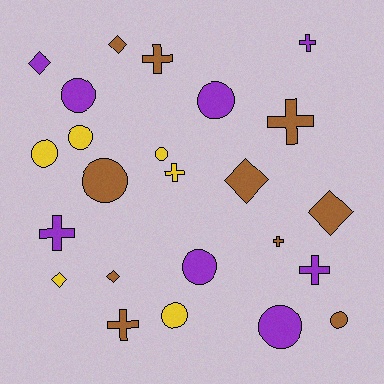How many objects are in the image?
There are 24 objects.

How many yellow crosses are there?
There is 1 yellow cross.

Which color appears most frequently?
Brown, with 10 objects.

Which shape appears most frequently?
Circle, with 10 objects.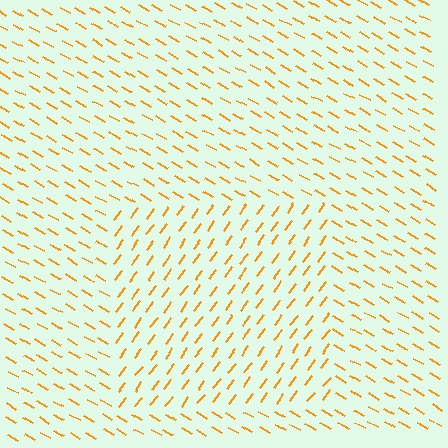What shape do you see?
I see a rectangle.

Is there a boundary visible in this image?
Yes, there is a texture boundary formed by a change in line orientation.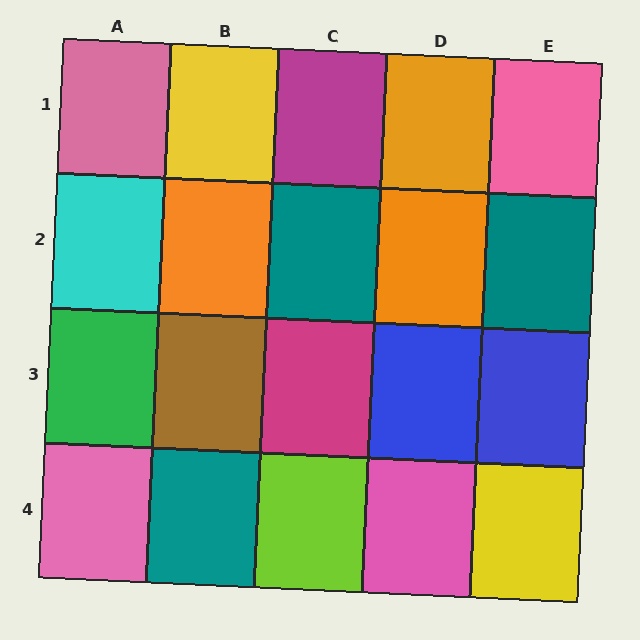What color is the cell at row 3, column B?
Brown.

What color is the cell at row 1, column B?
Yellow.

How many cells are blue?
2 cells are blue.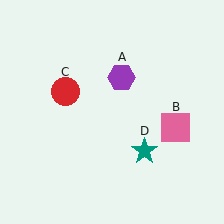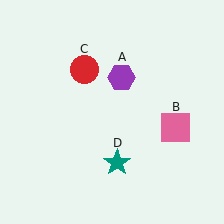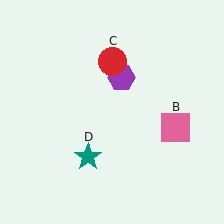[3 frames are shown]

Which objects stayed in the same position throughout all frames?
Purple hexagon (object A) and pink square (object B) remained stationary.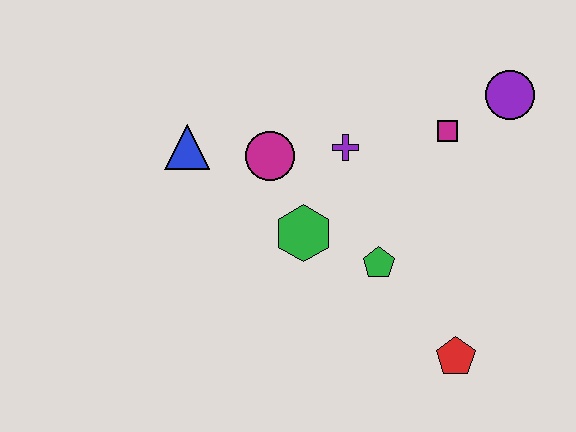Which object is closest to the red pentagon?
The green pentagon is closest to the red pentagon.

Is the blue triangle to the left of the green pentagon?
Yes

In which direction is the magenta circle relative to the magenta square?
The magenta circle is to the left of the magenta square.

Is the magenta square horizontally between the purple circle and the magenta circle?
Yes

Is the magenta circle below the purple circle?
Yes